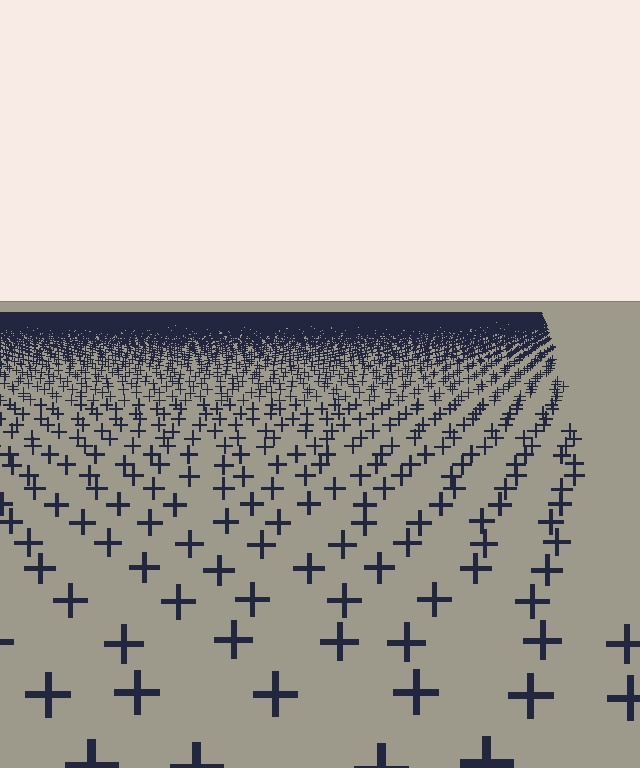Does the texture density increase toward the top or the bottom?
Density increases toward the top.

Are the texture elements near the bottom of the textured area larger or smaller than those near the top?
Larger. Near the bottom, elements are closer to the viewer and appear at a bigger on-screen size.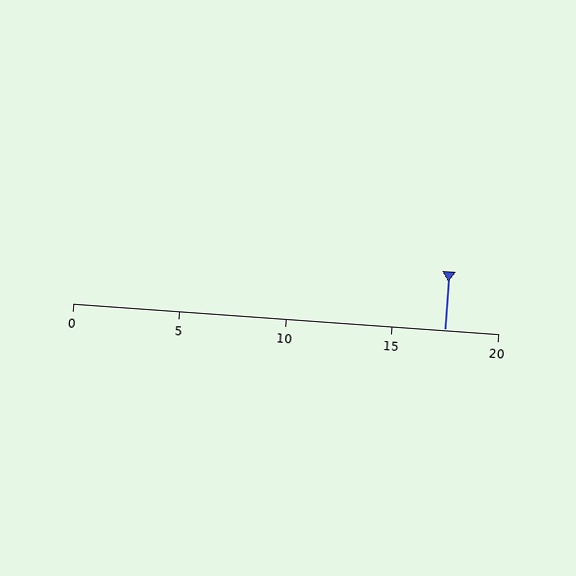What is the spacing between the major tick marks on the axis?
The major ticks are spaced 5 apart.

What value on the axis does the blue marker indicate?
The marker indicates approximately 17.5.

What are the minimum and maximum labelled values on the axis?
The axis runs from 0 to 20.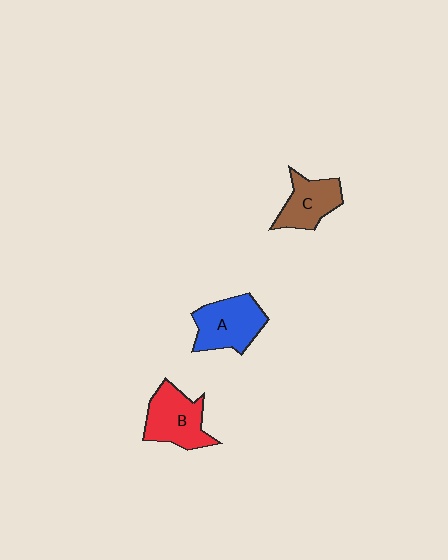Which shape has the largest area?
Shape A (blue).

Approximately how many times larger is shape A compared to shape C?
Approximately 1.3 times.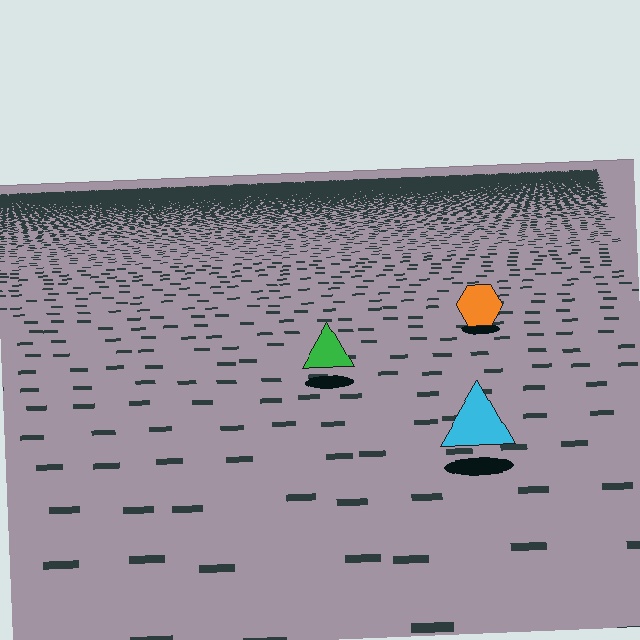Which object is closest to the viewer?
The cyan triangle is closest. The texture marks near it are larger and more spread out.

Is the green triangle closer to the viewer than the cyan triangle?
No. The cyan triangle is closer — you can tell from the texture gradient: the ground texture is coarser near it.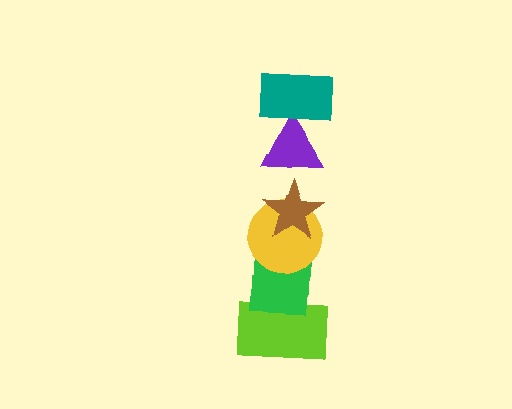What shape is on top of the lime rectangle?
The green square is on top of the lime rectangle.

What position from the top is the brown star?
The brown star is 3rd from the top.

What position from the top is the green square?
The green square is 5th from the top.